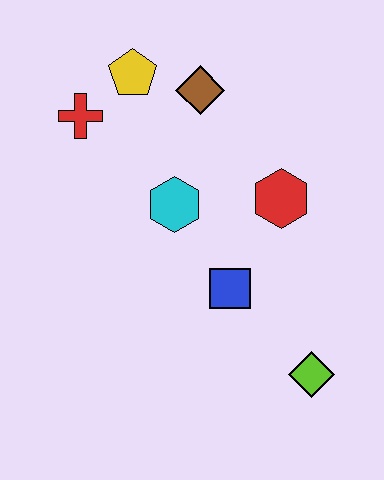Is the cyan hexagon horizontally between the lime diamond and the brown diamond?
No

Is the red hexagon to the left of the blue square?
No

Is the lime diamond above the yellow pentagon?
No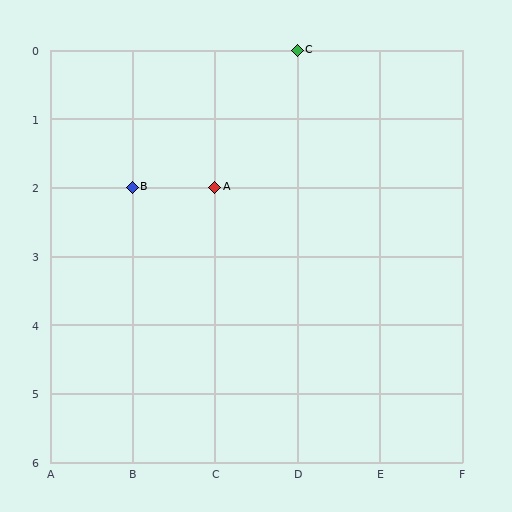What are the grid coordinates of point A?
Point A is at grid coordinates (C, 2).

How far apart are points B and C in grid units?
Points B and C are 2 columns and 2 rows apart (about 2.8 grid units diagonally).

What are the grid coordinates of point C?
Point C is at grid coordinates (D, 0).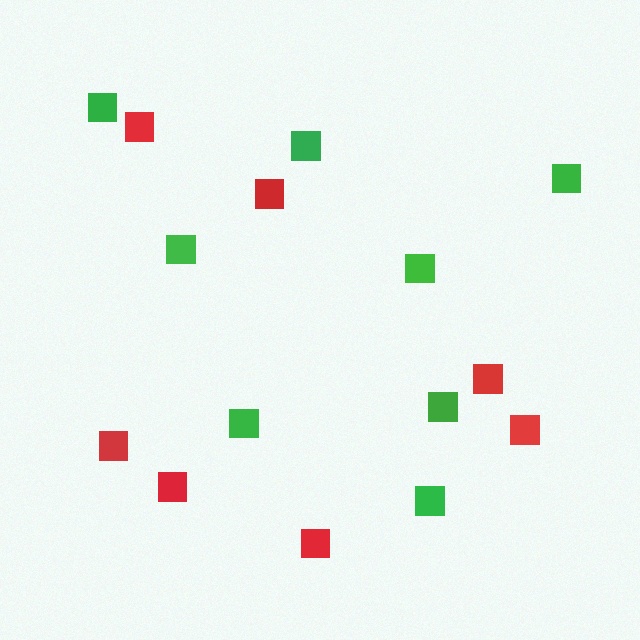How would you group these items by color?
There are 2 groups: one group of green squares (8) and one group of red squares (7).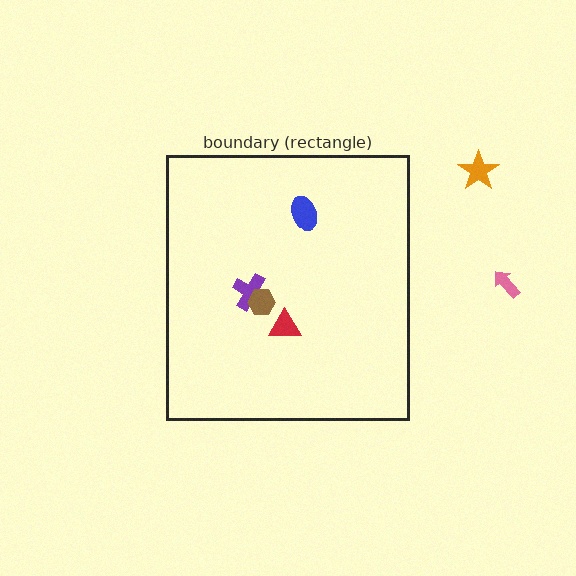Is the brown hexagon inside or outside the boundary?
Inside.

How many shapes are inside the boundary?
4 inside, 2 outside.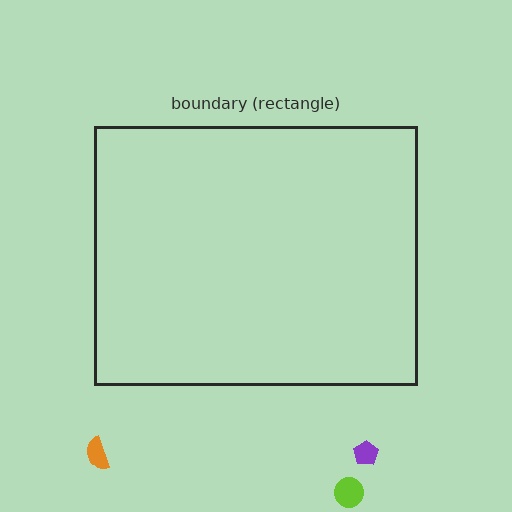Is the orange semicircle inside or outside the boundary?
Outside.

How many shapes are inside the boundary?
0 inside, 3 outside.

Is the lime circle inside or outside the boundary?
Outside.